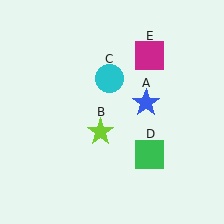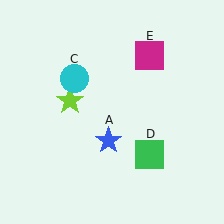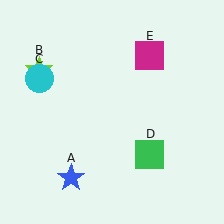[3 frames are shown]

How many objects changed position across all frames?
3 objects changed position: blue star (object A), lime star (object B), cyan circle (object C).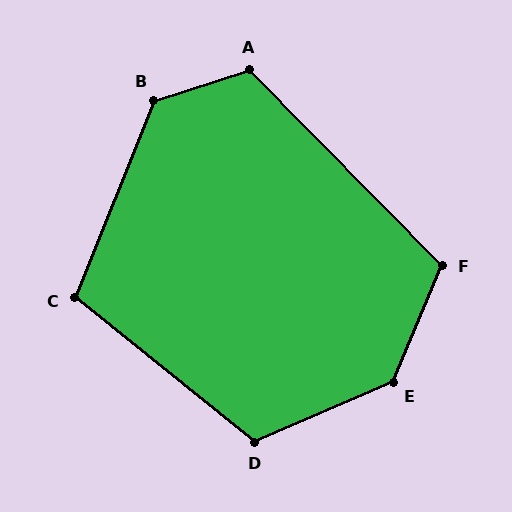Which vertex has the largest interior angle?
E, at approximately 136 degrees.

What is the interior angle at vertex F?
Approximately 113 degrees (obtuse).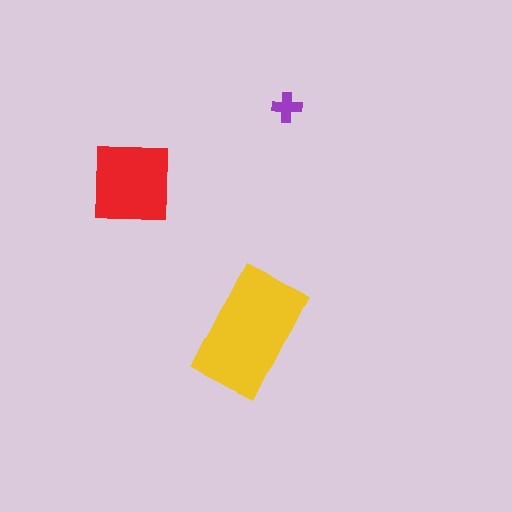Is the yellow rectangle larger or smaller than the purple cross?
Larger.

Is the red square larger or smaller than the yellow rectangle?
Smaller.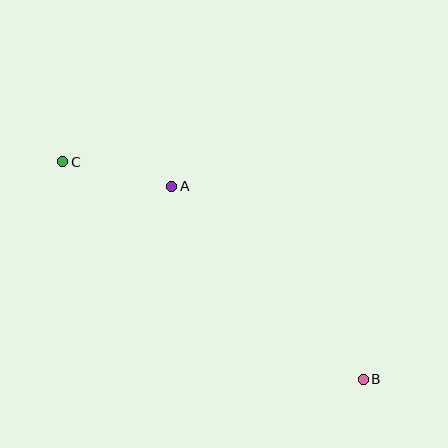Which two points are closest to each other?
Points A and C are closest to each other.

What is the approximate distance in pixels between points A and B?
The distance between A and B is approximately 272 pixels.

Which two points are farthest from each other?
Points B and C are farthest from each other.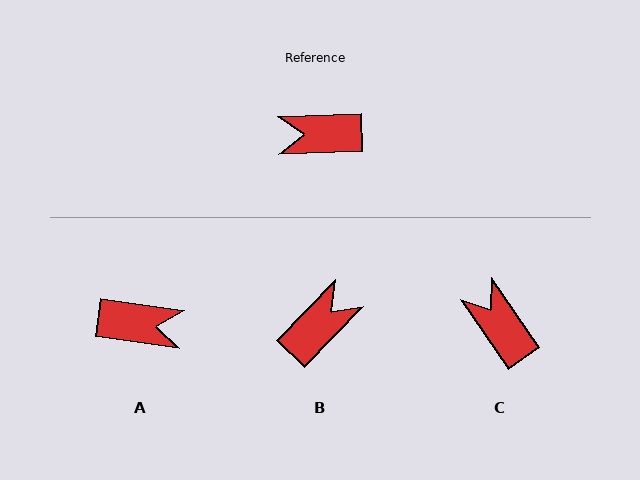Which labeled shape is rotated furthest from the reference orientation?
A, about 170 degrees away.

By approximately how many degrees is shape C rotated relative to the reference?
Approximately 58 degrees clockwise.